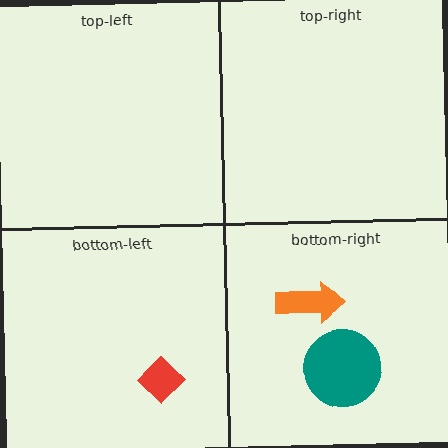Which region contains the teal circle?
The bottom-right region.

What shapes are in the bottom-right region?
The teal circle, the orange arrow.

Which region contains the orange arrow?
The bottom-right region.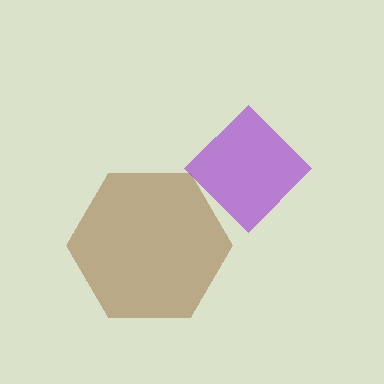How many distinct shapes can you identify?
There are 2 distinct shapes: a purple diamond, a brown hexagon.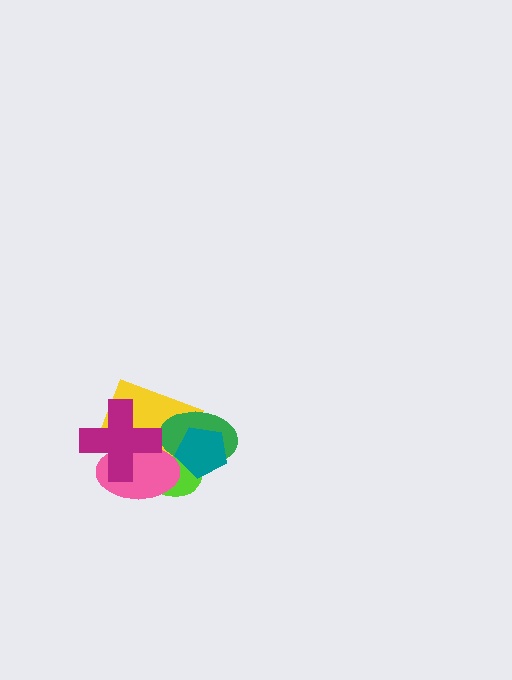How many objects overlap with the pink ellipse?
4 objects overlap with the pink ellipse.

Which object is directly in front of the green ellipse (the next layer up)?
The pink ellipse is directly in front of the green ellipse.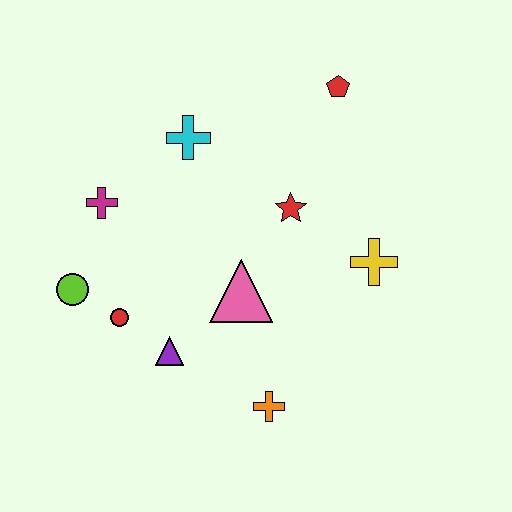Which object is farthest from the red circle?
The red pentagon is farthest from the red circle.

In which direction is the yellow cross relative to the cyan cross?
The yellow cross is to the right of the cyan cross.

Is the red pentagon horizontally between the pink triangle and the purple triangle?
No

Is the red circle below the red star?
Yes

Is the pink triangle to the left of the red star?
Yes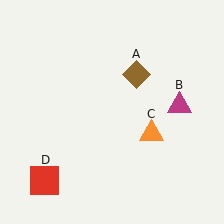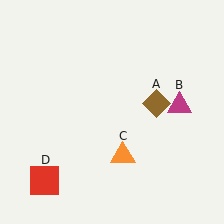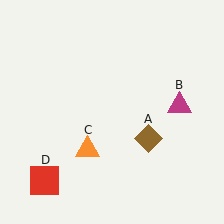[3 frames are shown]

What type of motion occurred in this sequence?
The brown diamond (object A), orange triangle (object C) rotated clockwise around the center of the scene.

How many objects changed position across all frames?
2 objects changed position: brown diamond (object A), orange triangle (object C).